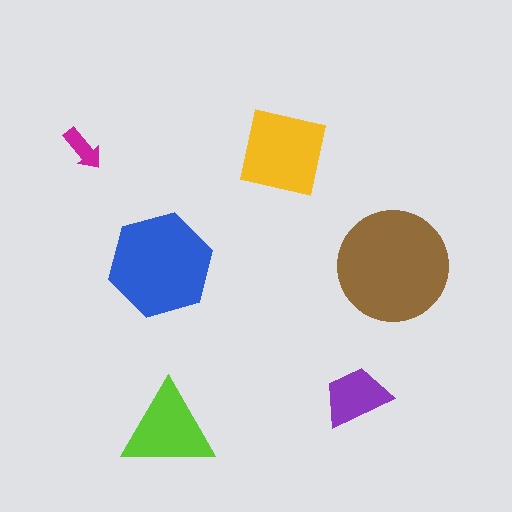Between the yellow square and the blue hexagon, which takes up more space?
The blue hexagon.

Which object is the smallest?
The magenta arrow.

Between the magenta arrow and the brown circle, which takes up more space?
The brown circle.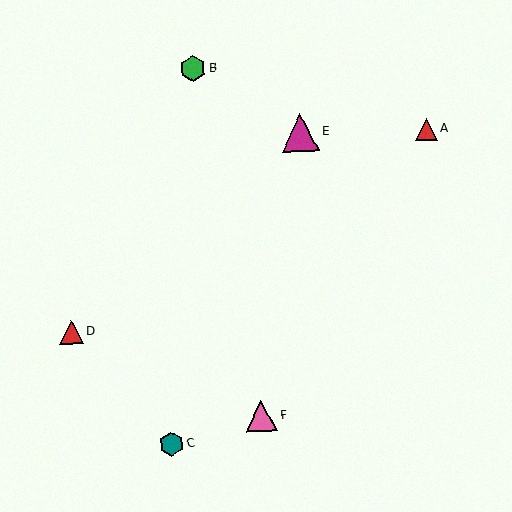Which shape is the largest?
The magenta triangle (labeled E) is the largest.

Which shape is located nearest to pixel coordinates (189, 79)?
The green hexagon (labeled B) at (193, 69) is nearest to that location.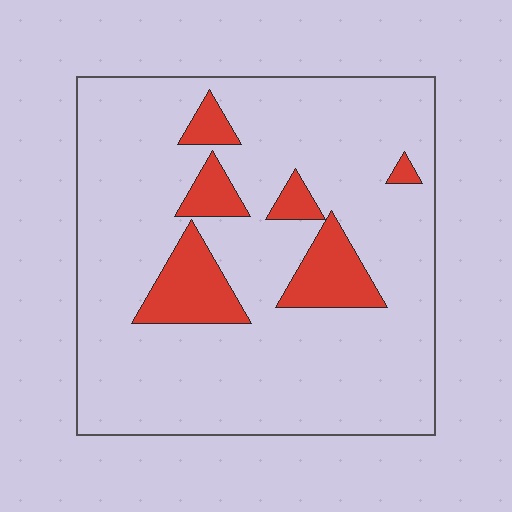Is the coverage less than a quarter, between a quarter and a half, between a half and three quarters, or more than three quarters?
Less than a quarter.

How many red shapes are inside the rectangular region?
6.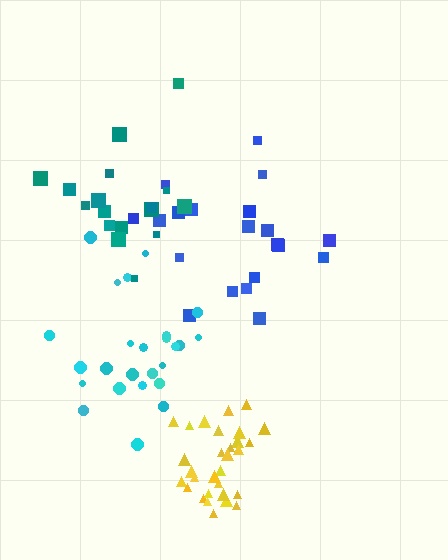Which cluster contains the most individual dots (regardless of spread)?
Yellow (30).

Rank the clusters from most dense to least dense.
yellow, cyan, teal, blue.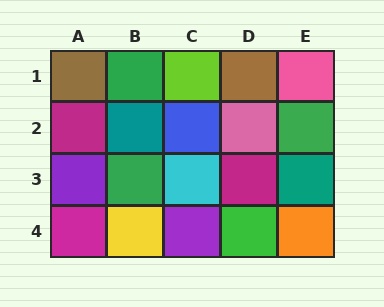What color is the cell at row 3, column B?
Green.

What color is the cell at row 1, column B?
Green.